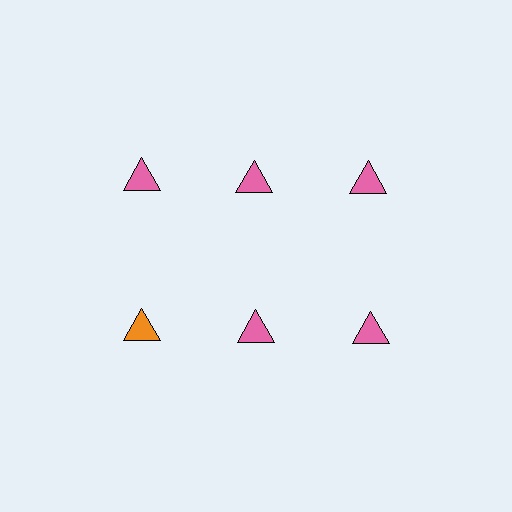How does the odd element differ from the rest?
It has a different color: orange instead of pink.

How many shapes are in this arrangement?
There are 6 shapes arranged in a grid pattern.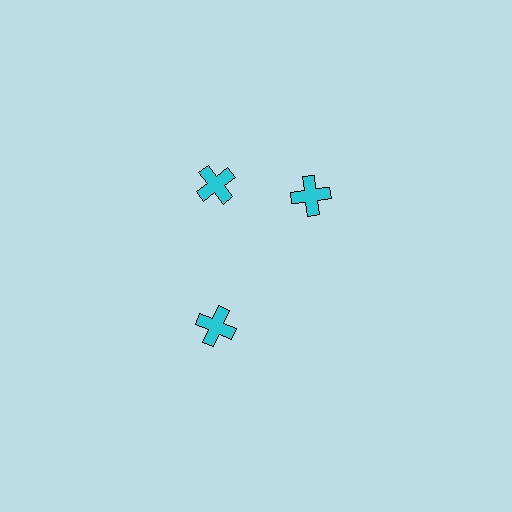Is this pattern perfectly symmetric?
No. The 3 cyan crosses are arranged in a ring, but one element near the 3 o'clock position is rotated out of alignment along the ring, breaking the 3-fold rotational symmetry.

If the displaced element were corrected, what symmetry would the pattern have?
It would have 3-fold rotational symmetry — the pattern would map onto itself every 120 degrees.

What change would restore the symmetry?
The symmetry would be restored by rotating it back into even spacing with its neighbors so that all 3 crosses sit at equal angles and equal distance from the center.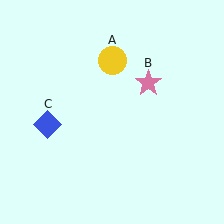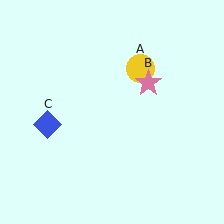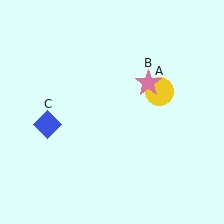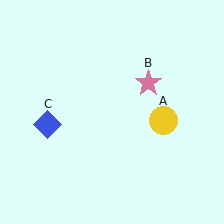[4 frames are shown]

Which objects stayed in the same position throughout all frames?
Pink star (object B) and blue diamond (object C) remained stationary.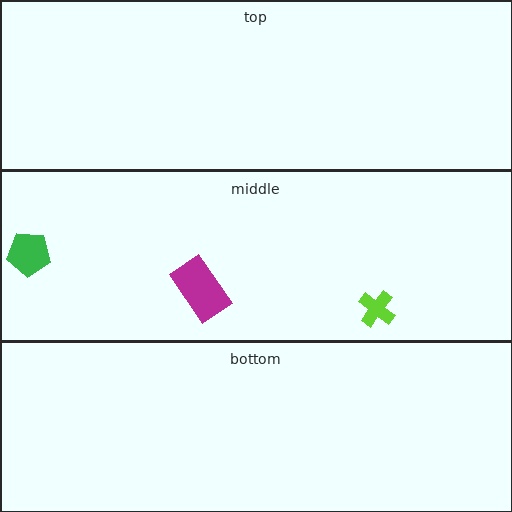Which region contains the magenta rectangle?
The middle region.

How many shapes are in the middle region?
3.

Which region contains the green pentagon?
The middle region.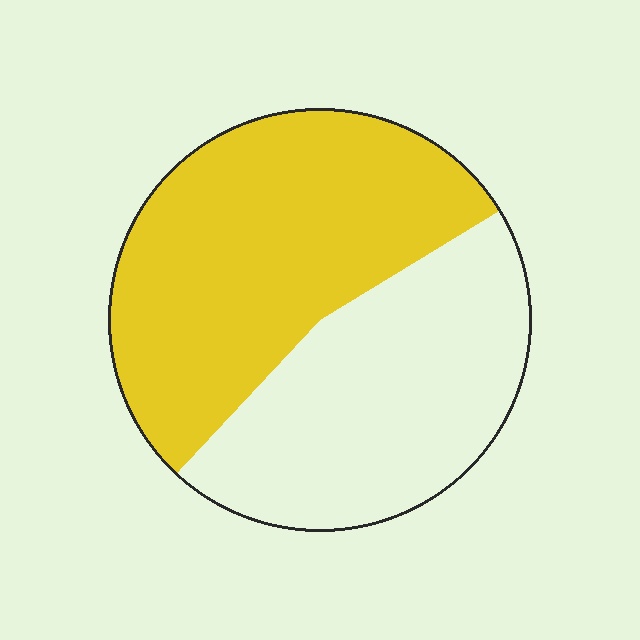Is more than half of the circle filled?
Yes.